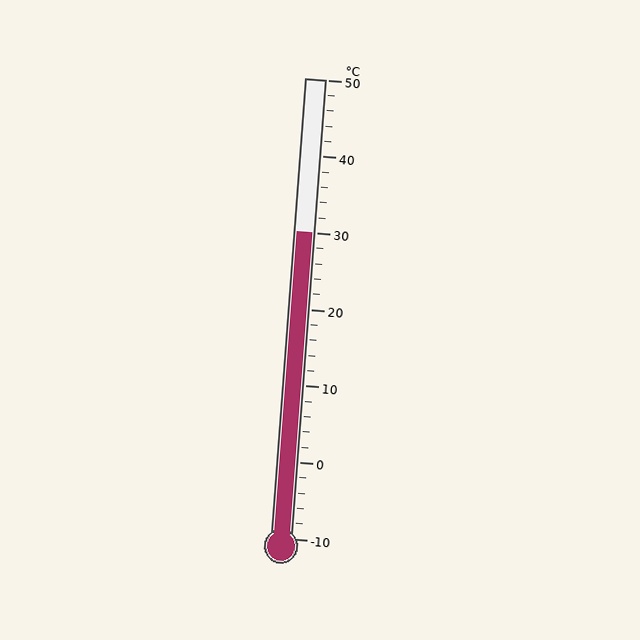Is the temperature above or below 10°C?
The temperature is above 10°C.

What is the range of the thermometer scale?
The thermometer scale ranges from -10°C to 50°C.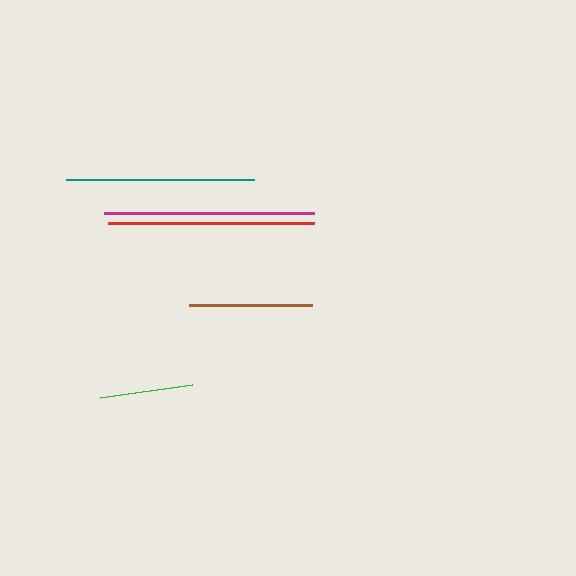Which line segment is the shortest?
The green line is the shortest at approximately 93 pixels.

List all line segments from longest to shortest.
From longest to shortest: magenta, red, teal, brown, green.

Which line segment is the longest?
The magenta line is the longest at approximately 211 pixels.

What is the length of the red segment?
The red segment is approximately 206 pixels long.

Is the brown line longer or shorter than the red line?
The red line is longer than the brown line.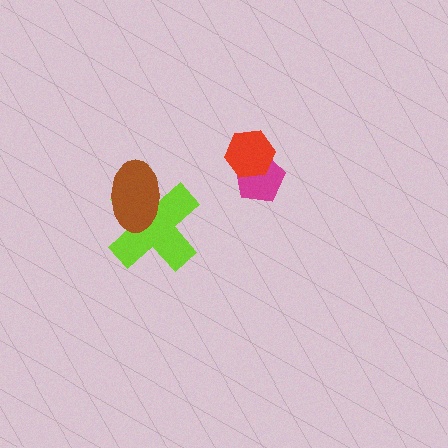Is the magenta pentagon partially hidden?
Yes, it is partially covered by another shape.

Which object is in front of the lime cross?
The brown ellipse is in front of the lime cross.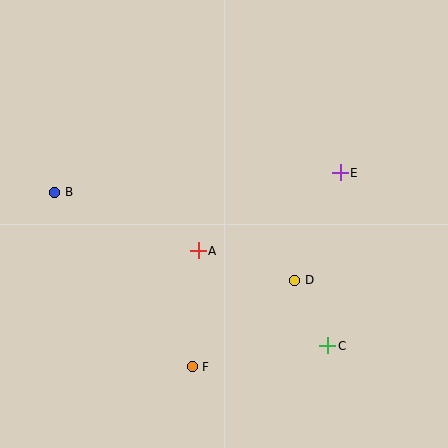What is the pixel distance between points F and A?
The distance between F and A is 116 pixels.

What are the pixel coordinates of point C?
Point C is at (328, 346).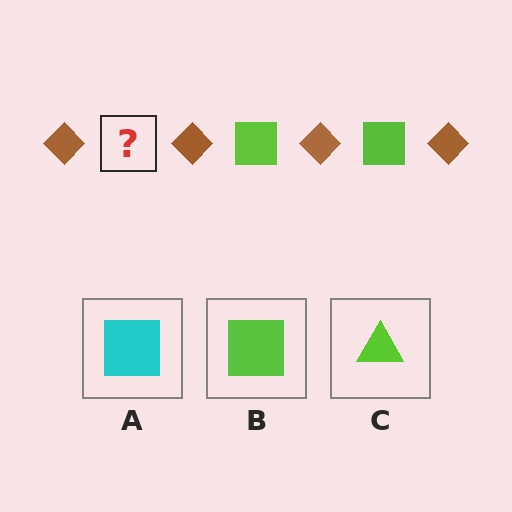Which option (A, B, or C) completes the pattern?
B.